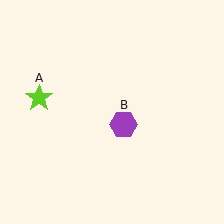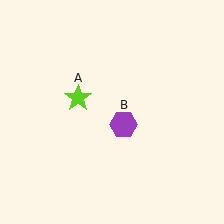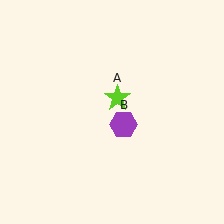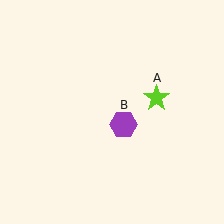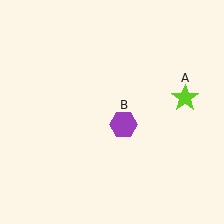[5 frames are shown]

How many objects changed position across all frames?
1 object changed position: lime star (object A).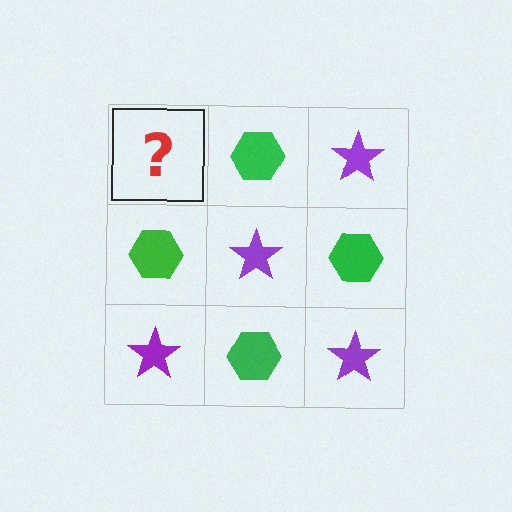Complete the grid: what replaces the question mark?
The question mark should be replaced with a purple star.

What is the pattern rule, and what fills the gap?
The rule is that it alternates purple star and green hexagon in a checkerboard pattern. The gap should be filled with a purple star.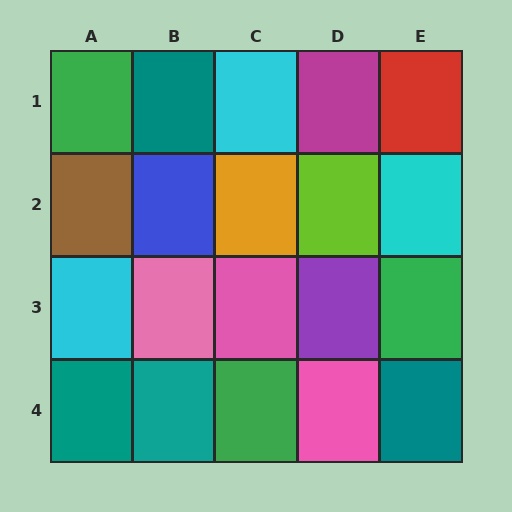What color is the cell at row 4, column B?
Teal.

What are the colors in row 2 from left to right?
Brown, blue, orange, lime, cyan.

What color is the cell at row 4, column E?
Teal.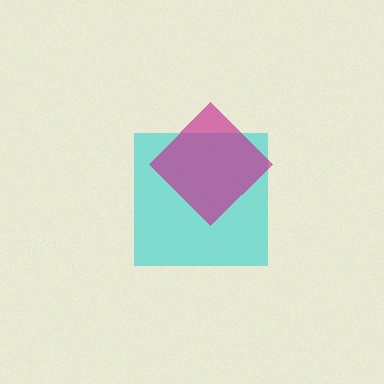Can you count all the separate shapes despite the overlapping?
Yes, there are 2 separate shapes.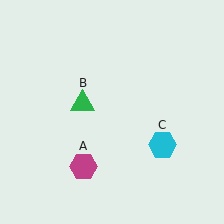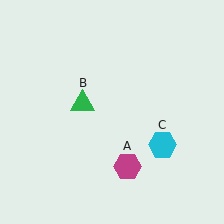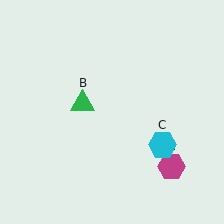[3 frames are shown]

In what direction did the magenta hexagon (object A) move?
The magenta hexagon (object A) moved right.